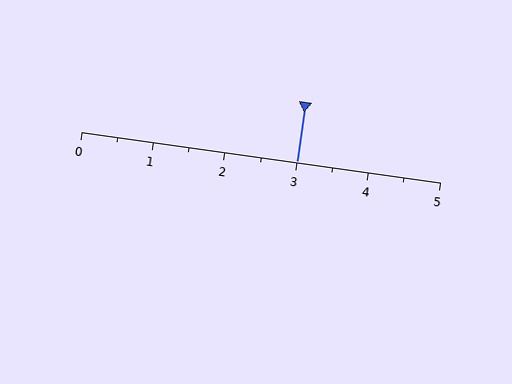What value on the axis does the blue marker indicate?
The marker indicates approximately 3.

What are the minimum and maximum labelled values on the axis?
The axis runs from 0 to 5.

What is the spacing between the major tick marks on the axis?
The major ticks are spaced 1 apart.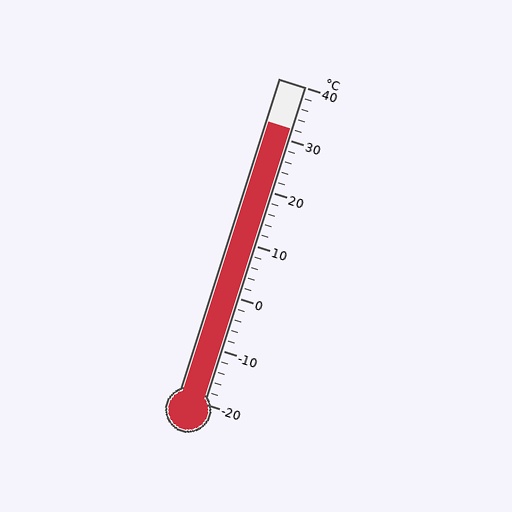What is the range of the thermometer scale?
The thermometer scale ranges from -20°C to 40°C.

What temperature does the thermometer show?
The thermometer shows approximately 32°C.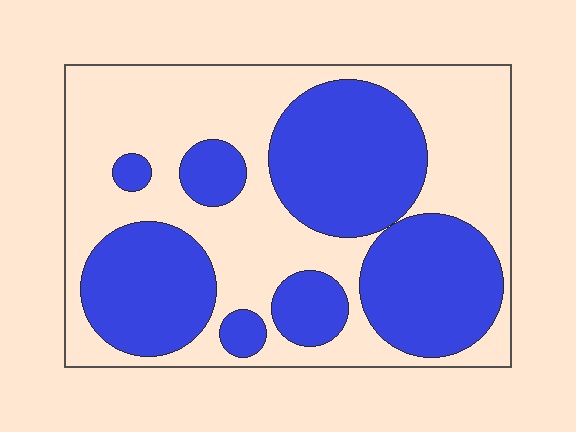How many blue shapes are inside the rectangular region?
7.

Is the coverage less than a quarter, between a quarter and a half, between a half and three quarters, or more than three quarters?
Between a quarter and a half.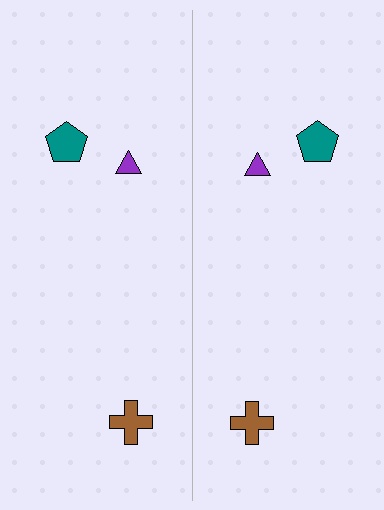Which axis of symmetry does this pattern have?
The pattern has a vertical axis of symmetry running through the center of the image.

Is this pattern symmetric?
Yes, this pattern has bilateral (reflection) symmetry.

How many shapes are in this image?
There are 6 shapes in this image.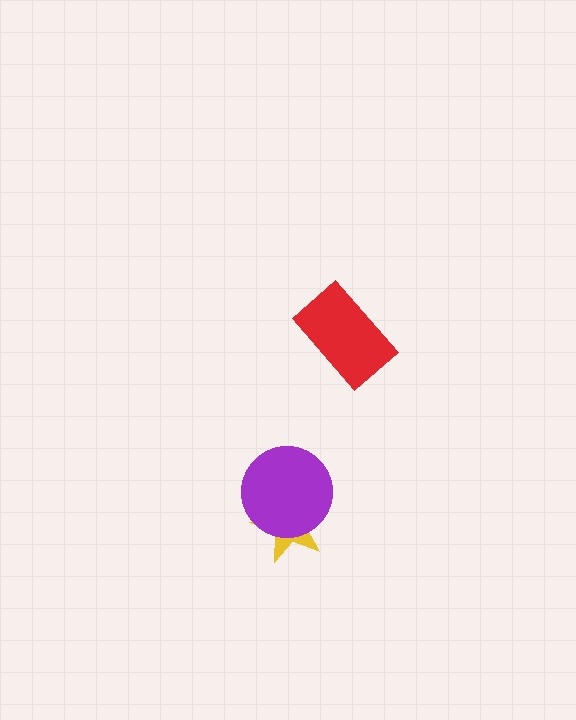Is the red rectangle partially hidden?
No, no other shape covers it.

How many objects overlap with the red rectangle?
0 objects overlap with the red rectangle.